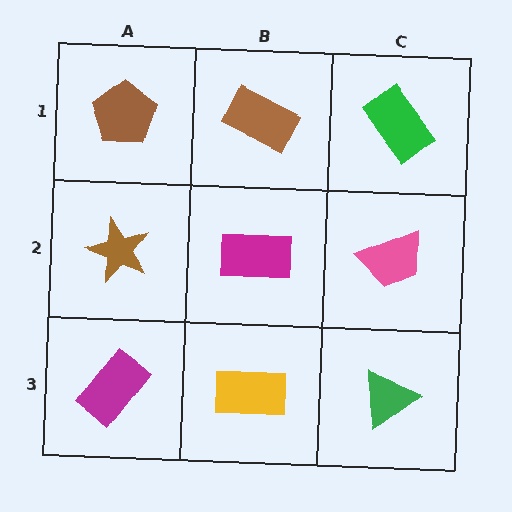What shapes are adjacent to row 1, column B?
A magenta rectangle (row 2, column B), a brown pentagon (row 1, column A), a green rectangle (row 1, column C).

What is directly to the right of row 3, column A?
A yellow rectangle.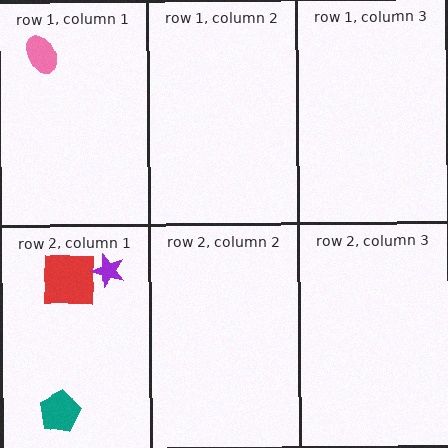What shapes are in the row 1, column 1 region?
The pink ellipse.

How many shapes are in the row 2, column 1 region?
3.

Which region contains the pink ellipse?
The row 1, column 1 region.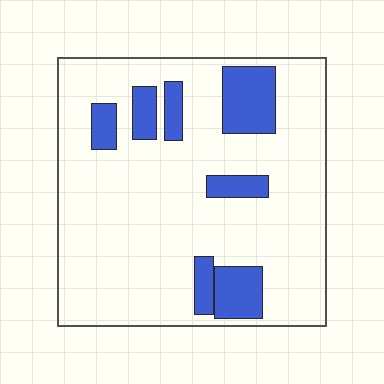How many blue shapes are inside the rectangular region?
7.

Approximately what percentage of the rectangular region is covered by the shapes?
Approximately 15%.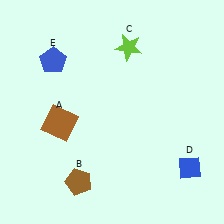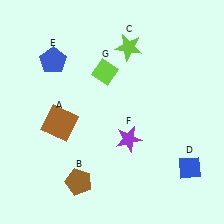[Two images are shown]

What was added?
A purple star (F), a lime diamond (G) were added in Image 2.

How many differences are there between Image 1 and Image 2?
There are 2 differences between the two images.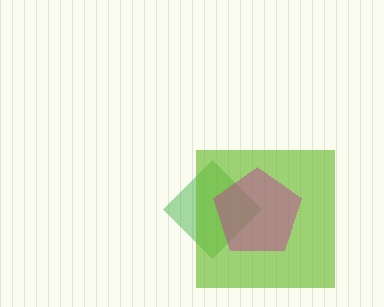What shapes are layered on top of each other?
The layered shapes are: a green diamond, a lime square, a magenta pentagon.